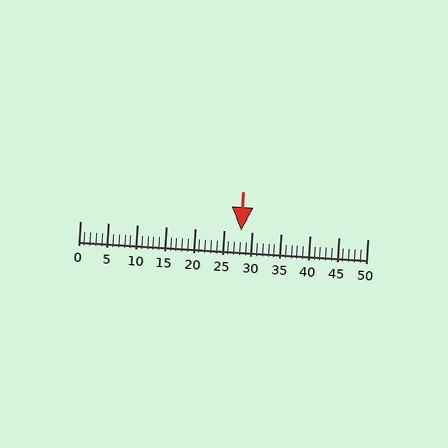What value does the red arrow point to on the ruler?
The red arrow points to approximately 28.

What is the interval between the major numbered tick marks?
The major tick marks are spaced 5 units apart.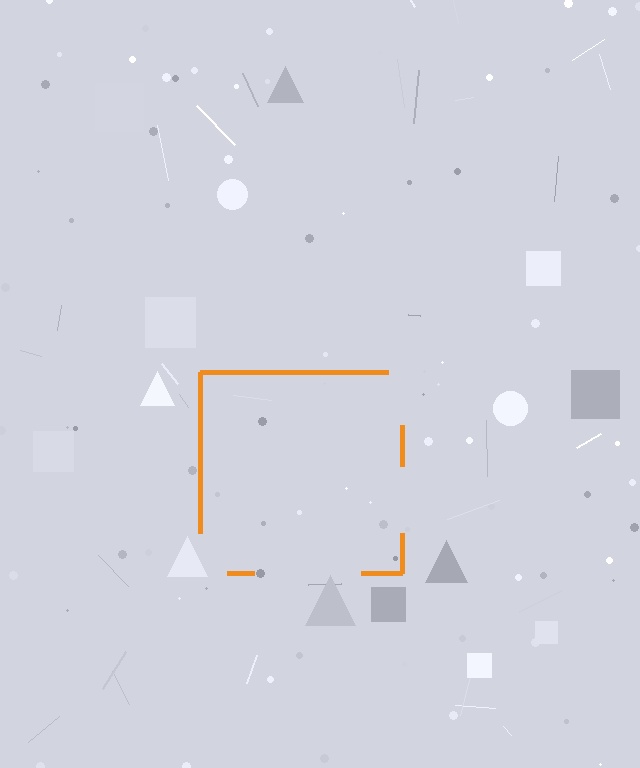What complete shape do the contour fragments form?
The contour fragments form a square.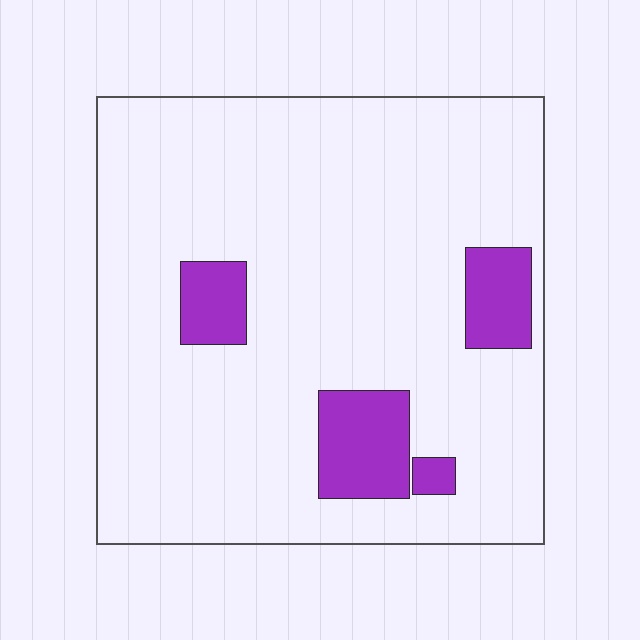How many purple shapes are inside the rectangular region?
4.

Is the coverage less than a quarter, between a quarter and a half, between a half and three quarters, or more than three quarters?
Less than a quarter.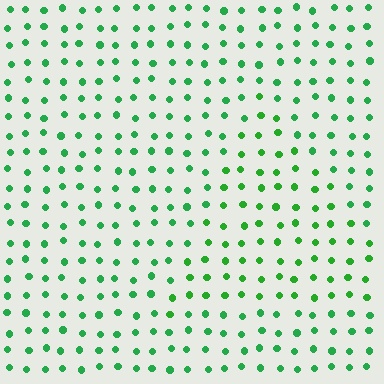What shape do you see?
I see a triangle.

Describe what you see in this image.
The image is filled with small green elements in a uniform arrangement. A triangle-shaped region is visible where the elements are tinted to a slightly different hue, forming a subtle color boundary.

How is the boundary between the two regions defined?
The boundary is defined purely by a slight shift in hue (about 16 degrees). Spacing, size, and orientation are identical on both sides.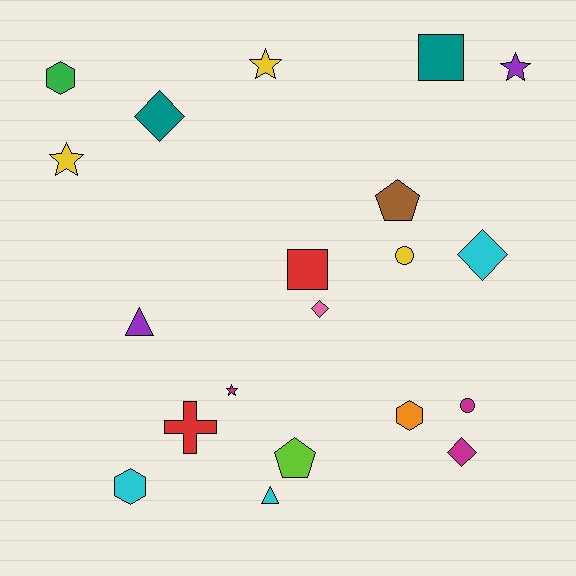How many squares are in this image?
There are 2 squares.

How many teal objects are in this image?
There are 2 teal objects.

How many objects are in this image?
There are 20 objects.